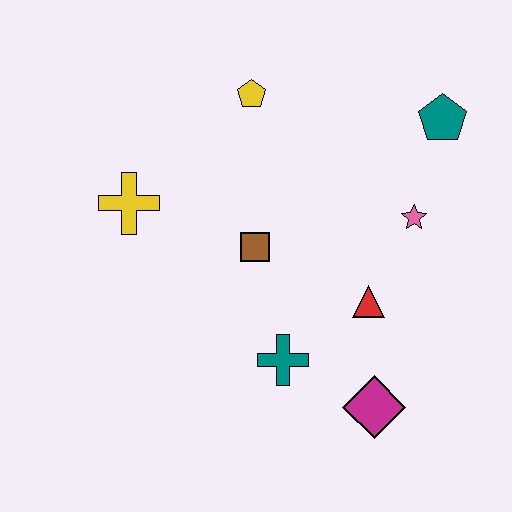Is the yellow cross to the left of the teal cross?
Yes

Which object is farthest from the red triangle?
The yellow cross is farthest from the red triangle.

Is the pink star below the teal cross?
No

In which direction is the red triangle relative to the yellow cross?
The red triangle is to the right of the yellow cross.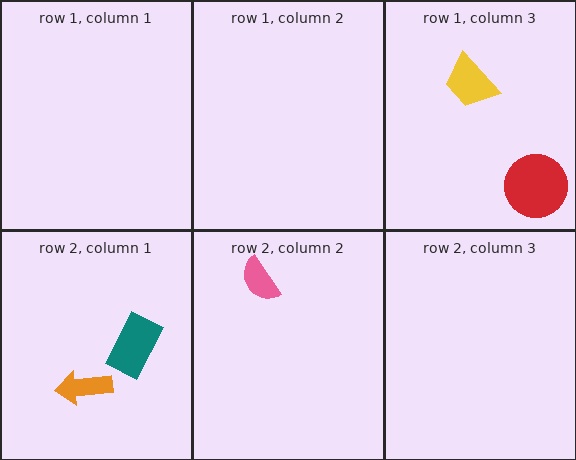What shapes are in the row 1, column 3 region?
The red circle, the yellow trapezoid.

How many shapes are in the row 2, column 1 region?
2.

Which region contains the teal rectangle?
The row 2, column 1 region.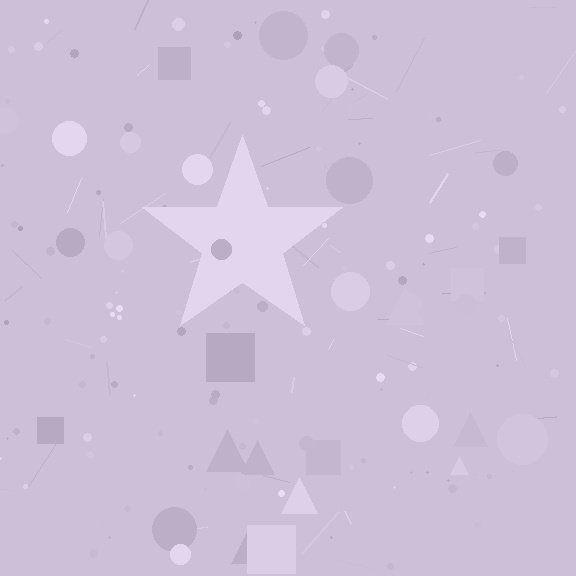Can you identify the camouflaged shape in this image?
The camouflaged shape is a star.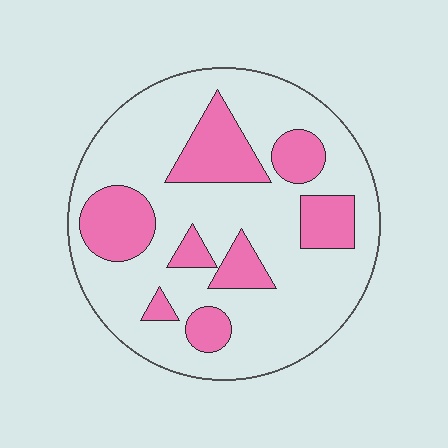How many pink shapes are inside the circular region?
8.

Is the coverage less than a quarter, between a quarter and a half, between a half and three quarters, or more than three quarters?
Between a quarter and a half.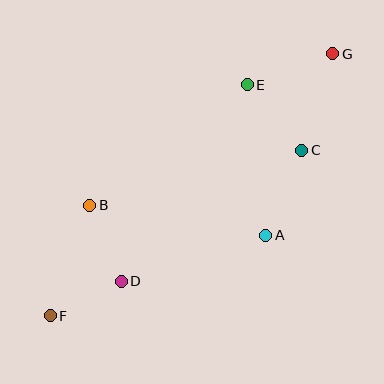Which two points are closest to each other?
Points D and F are closest to each other.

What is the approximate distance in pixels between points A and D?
The distance between A and D is approximately 151 pixels.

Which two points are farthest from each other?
Points F and G are farthest from each other.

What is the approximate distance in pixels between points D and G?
The distance between D and G is approximately 311 pixels.